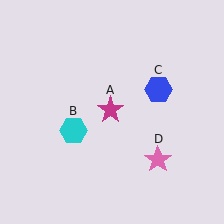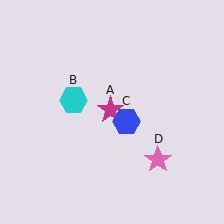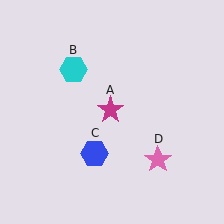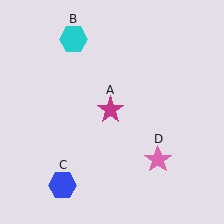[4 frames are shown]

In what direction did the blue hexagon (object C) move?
The blue hexagon (object C) moved down and to the left.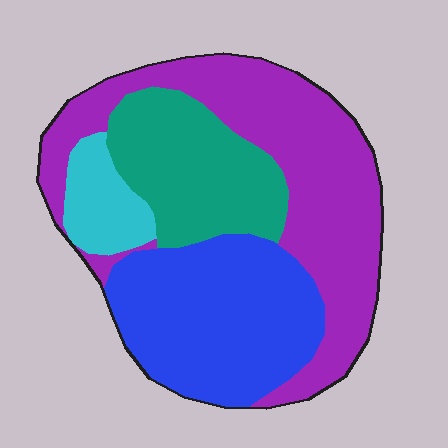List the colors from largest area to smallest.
From largest to smallest: purple, blue, teal, cyan.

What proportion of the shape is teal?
Teal covers roughly 20% of the shape.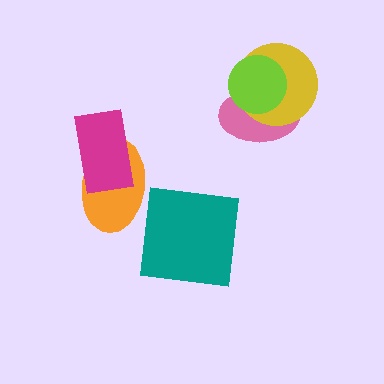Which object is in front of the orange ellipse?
The magenta rectangle is in front of the orange ellipse.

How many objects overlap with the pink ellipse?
2 objects overlap with the pink ellipse.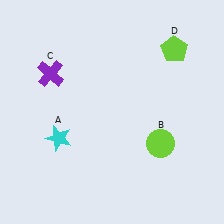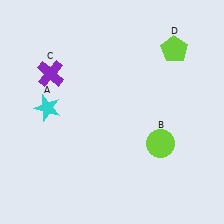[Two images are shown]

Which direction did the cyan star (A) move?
The cyan star (A) moved up.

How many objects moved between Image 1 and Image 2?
1 object moved between the two images.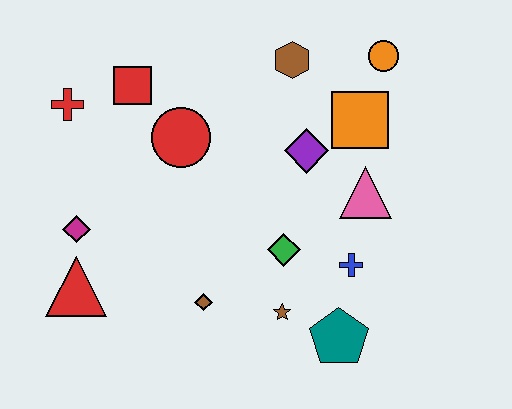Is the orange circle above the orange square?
Yes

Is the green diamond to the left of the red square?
No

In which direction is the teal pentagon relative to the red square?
The teal pentagon is below the red square.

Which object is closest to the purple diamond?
The orange square is closest to the purple diamond.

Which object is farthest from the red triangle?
The orange circle is farthest from the red triangle.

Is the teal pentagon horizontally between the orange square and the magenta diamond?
Yes